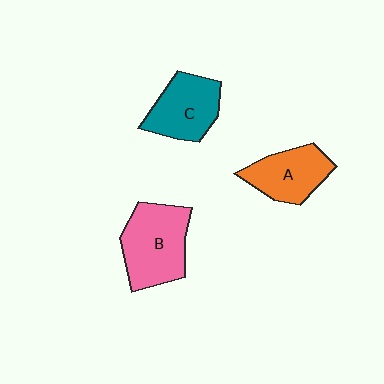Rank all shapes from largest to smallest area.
From largest to smallest: B (pink), C (teal), A (orange).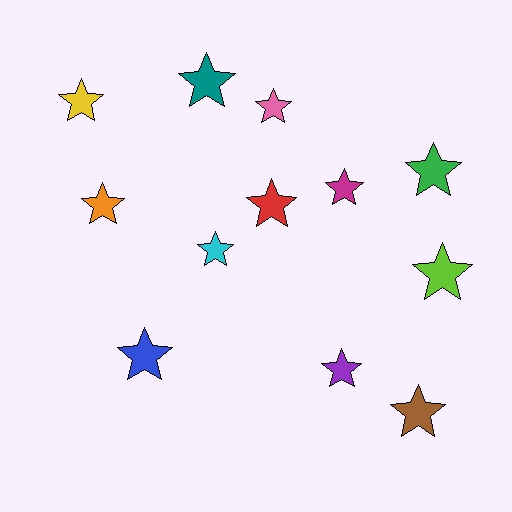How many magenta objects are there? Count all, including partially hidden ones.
There is 1 magenta object.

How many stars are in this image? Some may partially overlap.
There are 12 stars.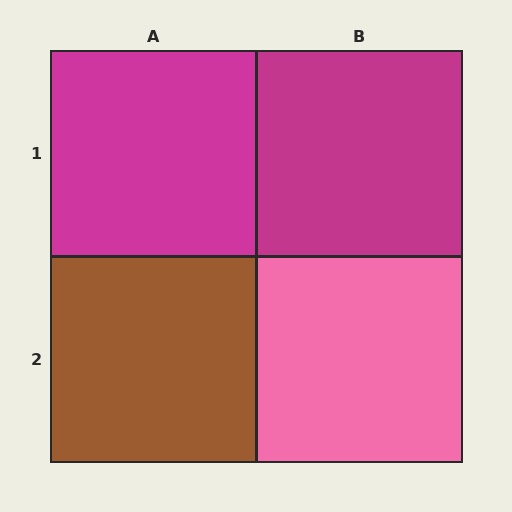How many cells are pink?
1 cell is pink.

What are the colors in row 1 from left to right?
Magenta, magenta.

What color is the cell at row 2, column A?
Brown.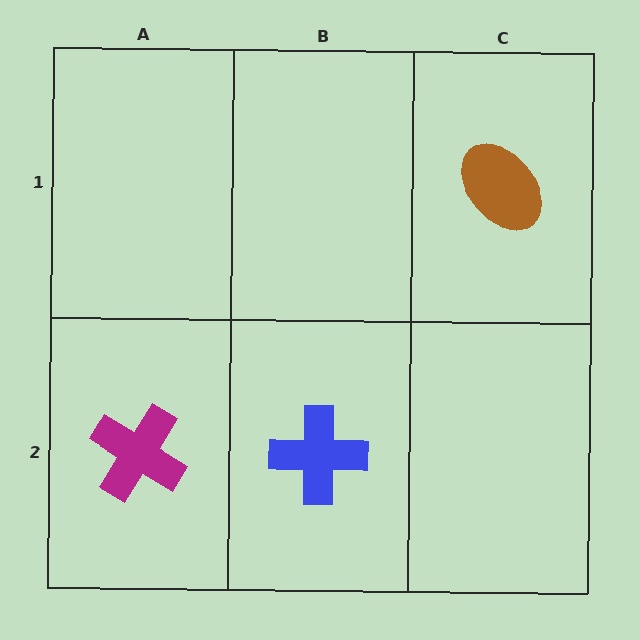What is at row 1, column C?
A brown ellipse.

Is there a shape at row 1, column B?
No, that cell is empty.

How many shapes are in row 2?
2 shapes.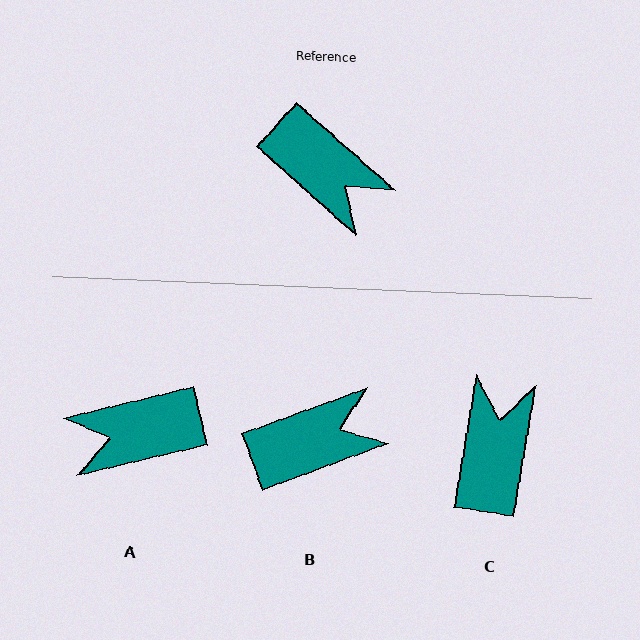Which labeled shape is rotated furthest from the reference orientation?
A, about 125 degrees away.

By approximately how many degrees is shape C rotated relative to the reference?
Approximately 122 degrees counter-clockwise.